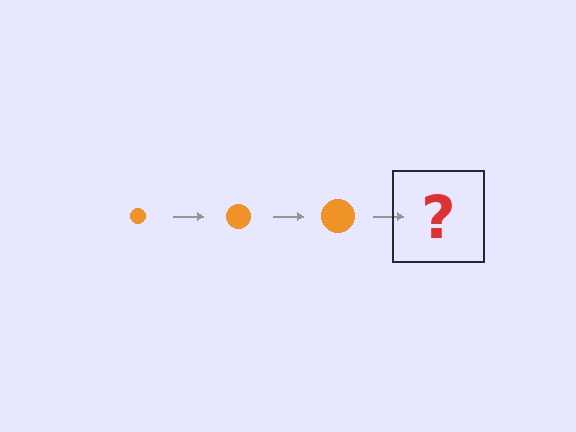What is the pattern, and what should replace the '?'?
The pattern is that the circle gets progressively larger each step. The '?' should be an orange circle, larger than the previous one.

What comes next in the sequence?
The next element should be an orange circle, larger than the previous one.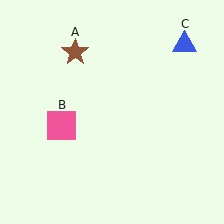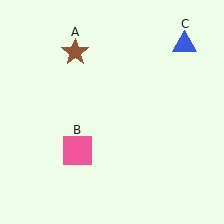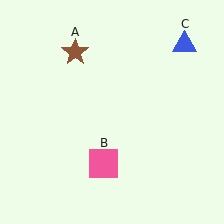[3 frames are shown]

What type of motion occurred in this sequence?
The pink square (object B) rotated counterclockwise around the center of the scene.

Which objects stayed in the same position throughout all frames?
Brown star (object A) and blue triangle (object C) remained stationary.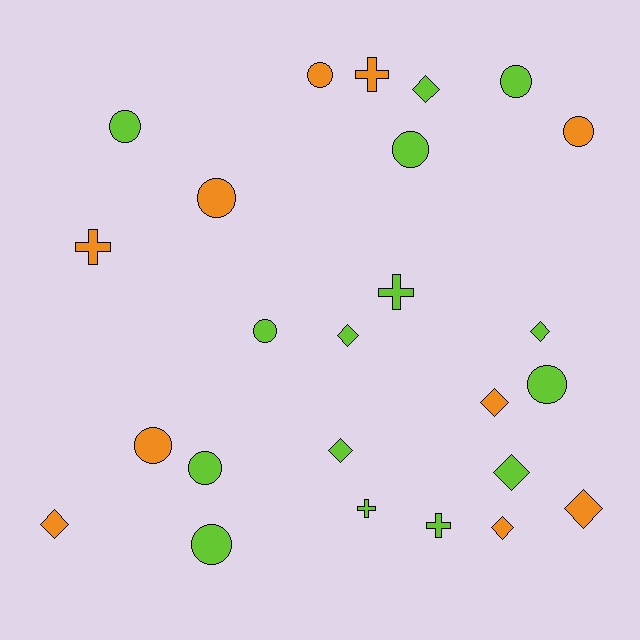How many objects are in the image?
There are 25 objects.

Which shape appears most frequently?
Circle, with 11 objects.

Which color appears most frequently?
Lime, with 15 objects.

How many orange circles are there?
There are 4 orange circles.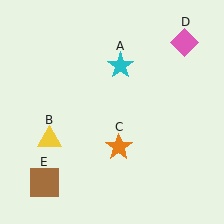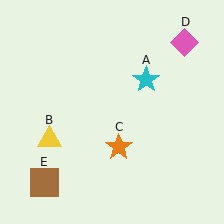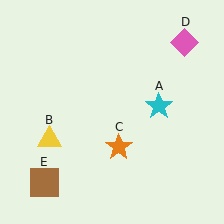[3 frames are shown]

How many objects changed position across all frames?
1 object changed position: cyan star (object A).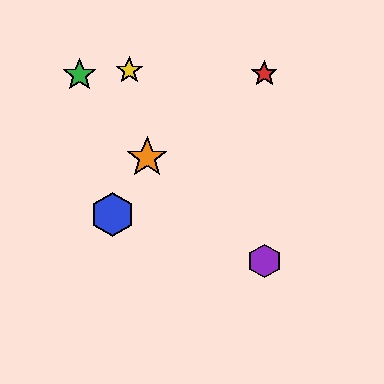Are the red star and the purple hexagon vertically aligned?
Yes, both are at x≈264.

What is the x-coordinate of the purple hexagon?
The purple hexagon is at x≈264.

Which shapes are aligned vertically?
The red star, the purple hexagon are aligned vertically.